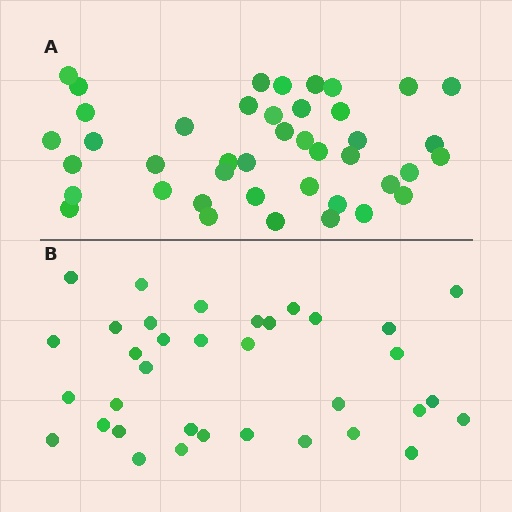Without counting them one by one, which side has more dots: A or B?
Region A (the top region) has more dots.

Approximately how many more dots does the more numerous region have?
Region A has roughly 8 or so more dots than region B.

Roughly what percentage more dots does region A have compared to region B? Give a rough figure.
About 20% more.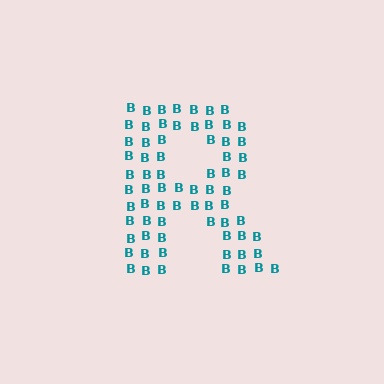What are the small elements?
The small elements are letter B's.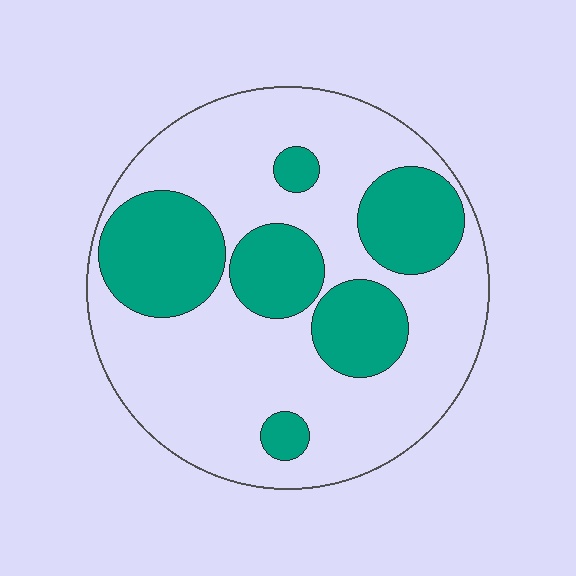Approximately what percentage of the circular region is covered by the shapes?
Approximately 30%.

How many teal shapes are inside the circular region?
6.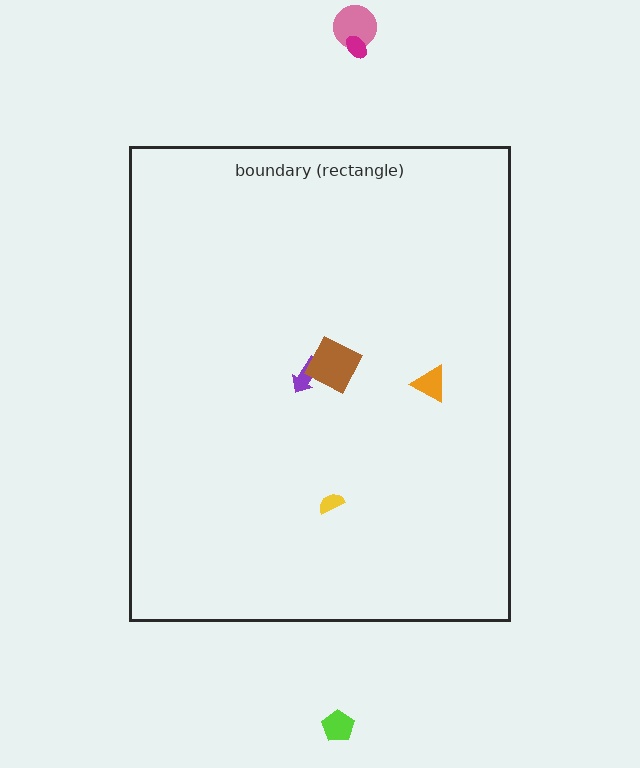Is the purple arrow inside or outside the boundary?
Inside.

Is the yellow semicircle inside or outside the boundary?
Inside.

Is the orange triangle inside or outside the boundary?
Inside.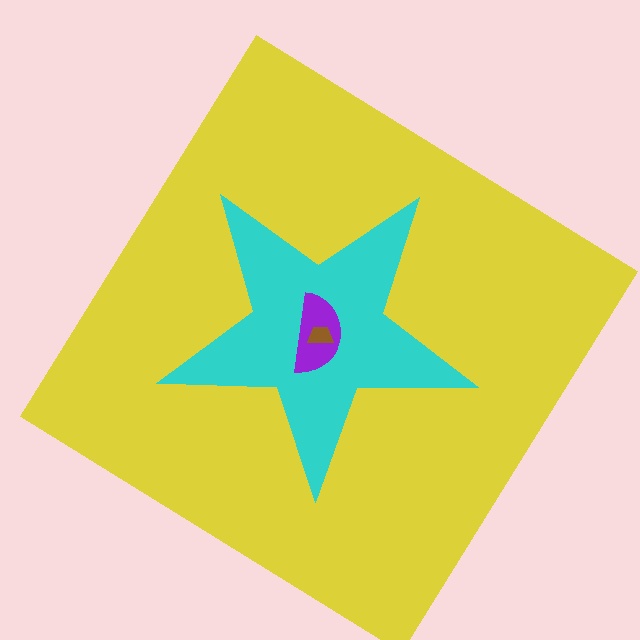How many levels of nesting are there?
4.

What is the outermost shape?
The yellow diamond.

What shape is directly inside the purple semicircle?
The brown trapezoid.